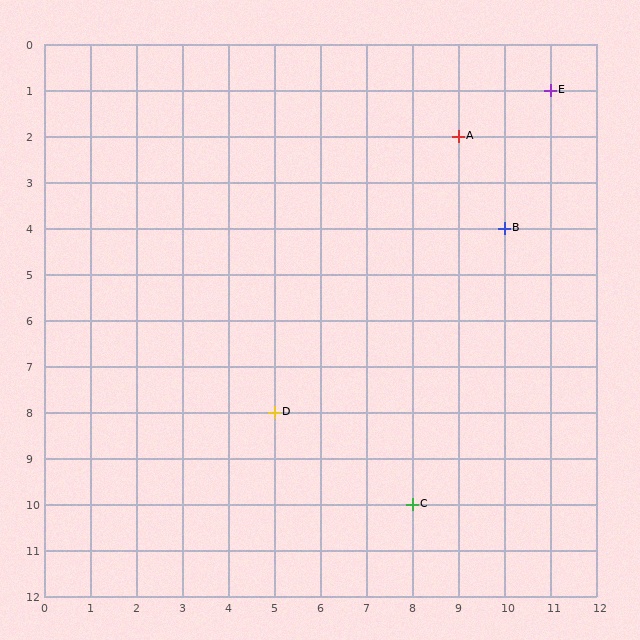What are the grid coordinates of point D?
Point D is at grid coordinates (5, 8).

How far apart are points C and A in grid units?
Points C and A are 1 column and 8 rows apart (about 8.1 grid units diagonally).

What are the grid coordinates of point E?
Point E is at grid coordinates (11, 1).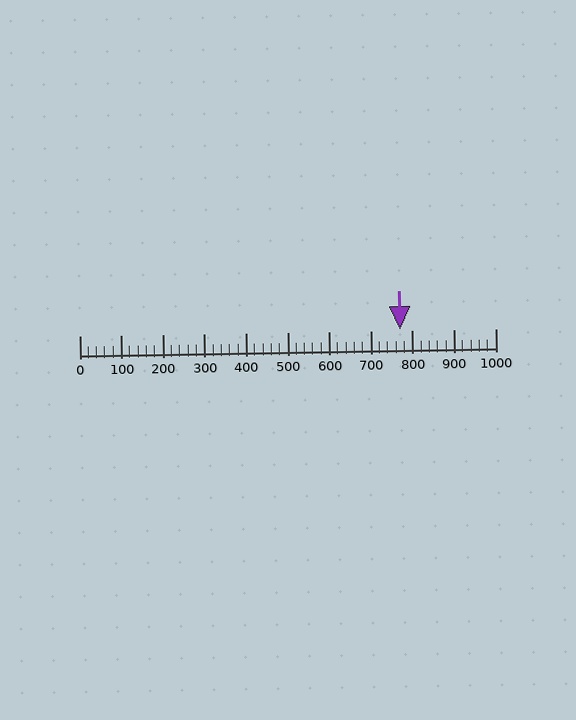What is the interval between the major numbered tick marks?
The major tick marks are spaced 100 units apart.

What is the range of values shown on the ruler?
The ruler shows values from 0 to 1000.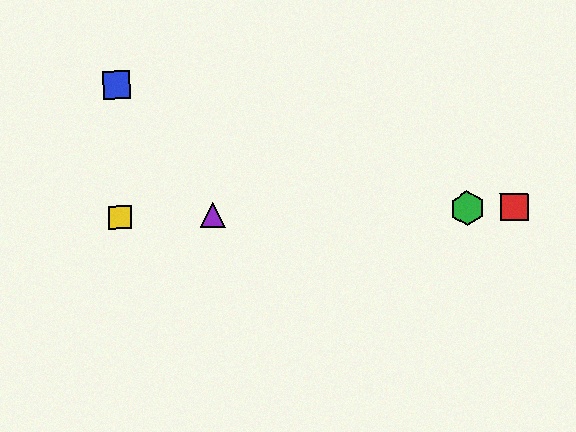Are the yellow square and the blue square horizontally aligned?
No, the yellow square is at y≈217 and the blue square is at y≈85.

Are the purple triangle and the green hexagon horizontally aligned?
Yes, both are at y≈215.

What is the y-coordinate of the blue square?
The blue square is at y≈85.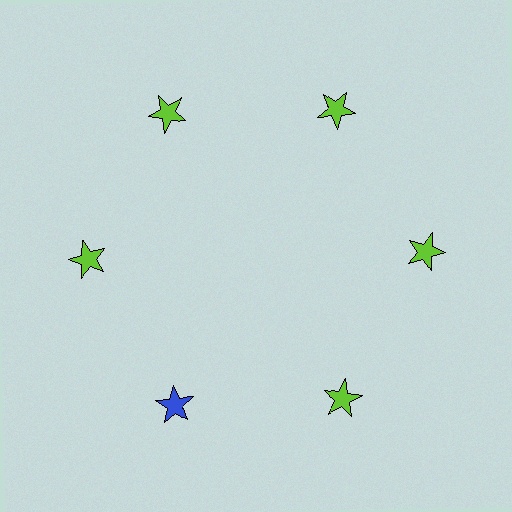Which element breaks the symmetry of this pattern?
The blue star at roughly the 7 o'clock position breaks the symmetry. All other shapes are lime stars.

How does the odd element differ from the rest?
It has a different color: blue instead of lime.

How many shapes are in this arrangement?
There are 6 shapes arranged in a ring pattern.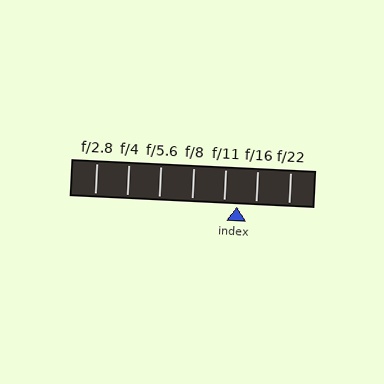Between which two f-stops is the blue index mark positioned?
The index mark is between f/11 and f/16.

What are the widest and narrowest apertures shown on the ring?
The widest aperture shown is f/2.8 and the narrowest is f/22.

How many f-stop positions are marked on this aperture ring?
There are 7 f-stop positions marked.